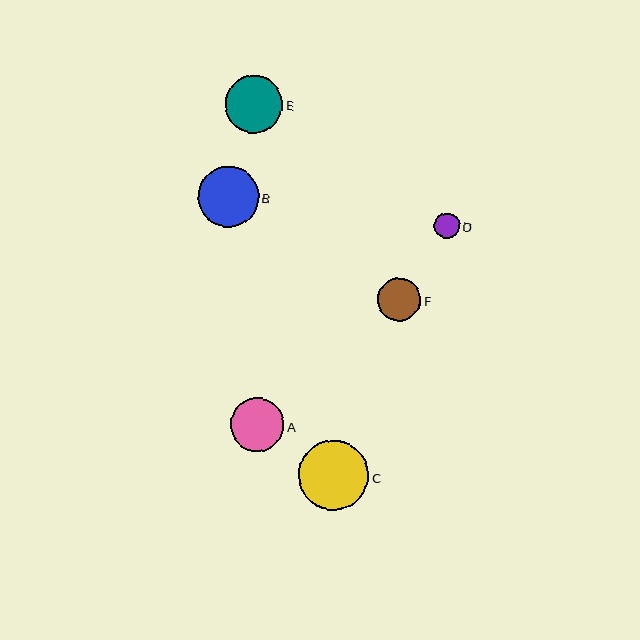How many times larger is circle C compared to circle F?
Circle C is approximately 1.6 times the size of circle F.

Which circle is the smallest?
Circle D is the smallest with a size of approximately 26 pixels.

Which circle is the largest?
Circle C is the largest with a size of approximately 70 pixels.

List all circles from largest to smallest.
From largest to smallest: C, B, E, A, F, D.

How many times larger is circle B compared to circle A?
Circle B is approximately 1.1 times the size of circle A.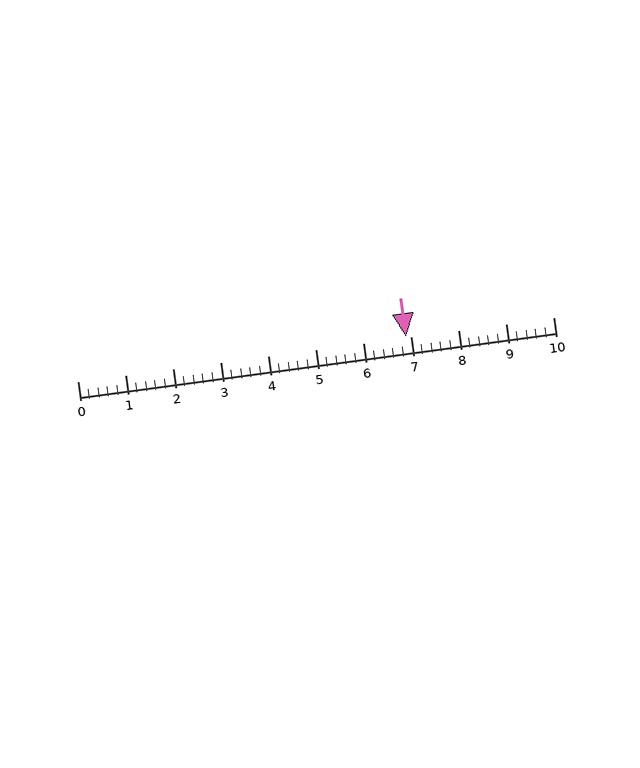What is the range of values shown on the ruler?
The ruler shows values from 0 to 10.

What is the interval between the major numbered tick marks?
The major tick marks are spaced 1 units apart.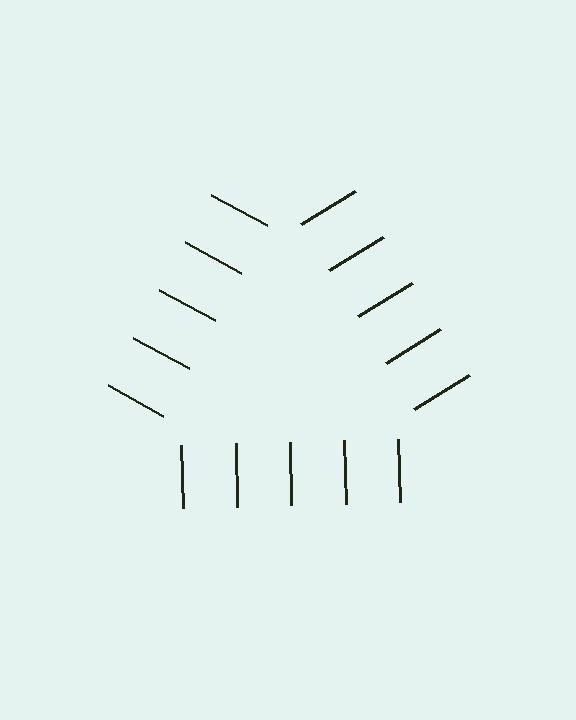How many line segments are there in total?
15 — 5 along each of the 3 edges.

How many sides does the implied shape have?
3 sides — the line-ends trace a triangle.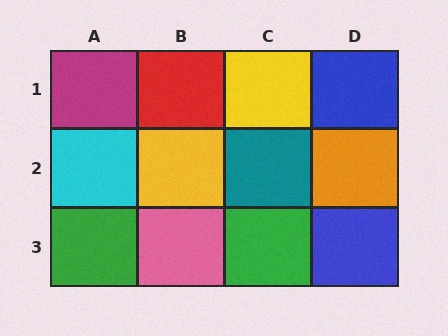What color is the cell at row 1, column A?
Magenta.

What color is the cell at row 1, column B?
Red.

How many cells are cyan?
1 cell is cyan.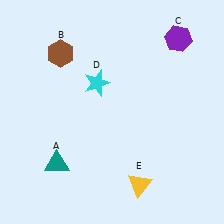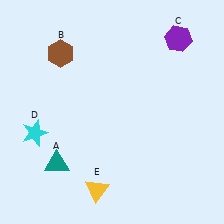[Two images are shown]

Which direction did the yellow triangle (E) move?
The yellow triangle (E) moved left.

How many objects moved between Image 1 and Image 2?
2 objects moved between the two images.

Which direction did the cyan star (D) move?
The cyan star (D) moved left.